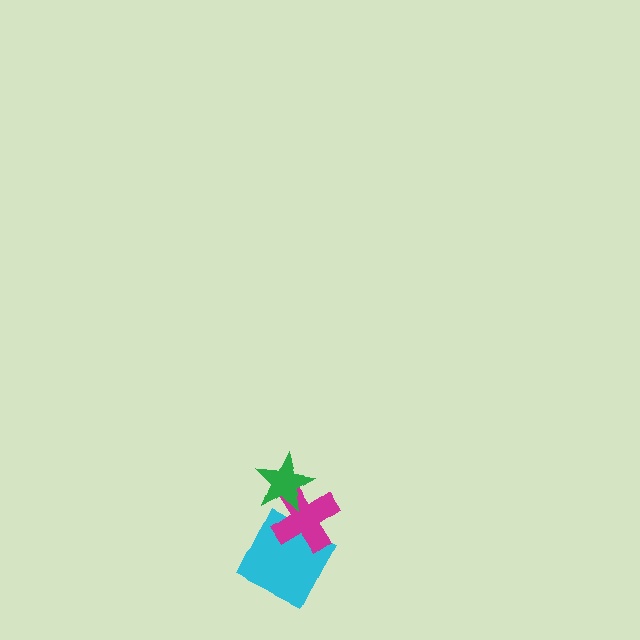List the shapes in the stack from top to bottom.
From top to bottom: the green star, the magenta cross, the cyan square.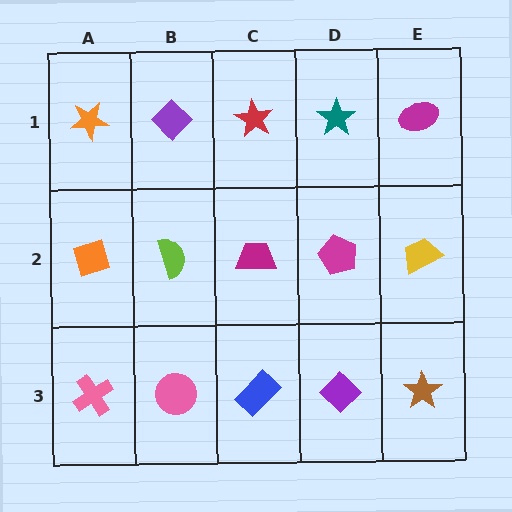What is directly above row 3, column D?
A magenta pentagon.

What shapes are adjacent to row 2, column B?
A purple diamond (row 1, column B), a pink circle (row 3, column B), an orange diamond (row 2, column A), a magenta trapezoid (row 2, column C).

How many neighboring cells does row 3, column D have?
3.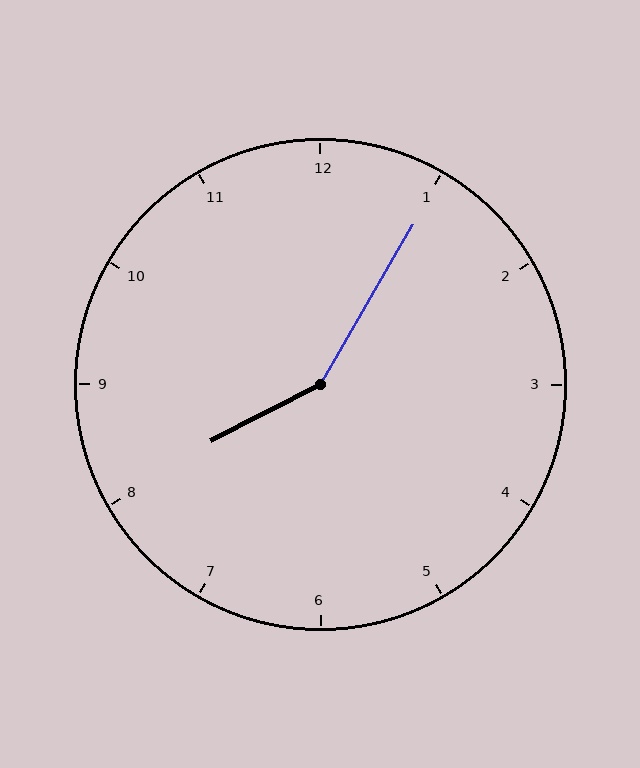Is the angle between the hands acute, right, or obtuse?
It is obtuse.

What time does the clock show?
8:05.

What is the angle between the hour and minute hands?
Approximately 148 degrees.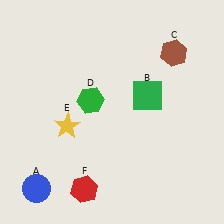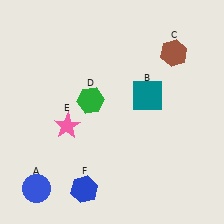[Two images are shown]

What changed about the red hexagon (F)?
In Image 1, F is red. In Image 2, it changed to blue.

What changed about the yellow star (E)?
In Image 1, E is yellow. In Image 2, it changed to pink.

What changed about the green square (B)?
In Image 1, B is green. In Image 2, it changed to teal.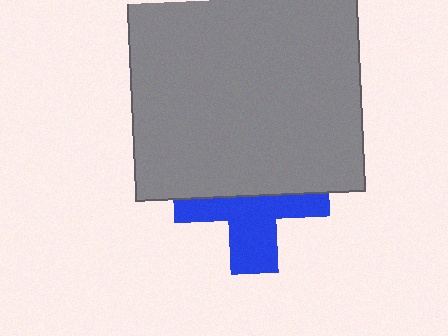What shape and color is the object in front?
The object in front is a gray square.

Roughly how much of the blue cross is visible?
About half of it is visible (roughly 50%).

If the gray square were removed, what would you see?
You would see the complete blue cross.